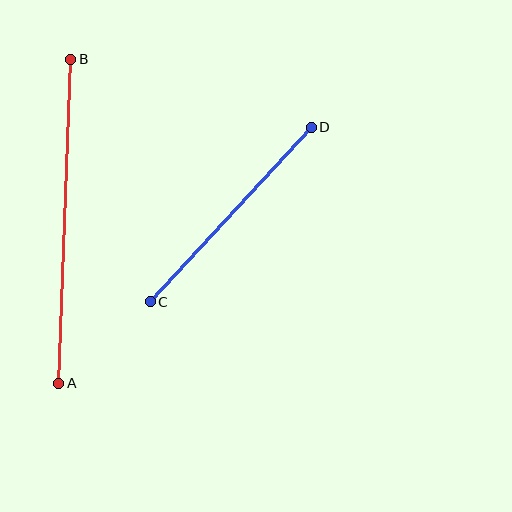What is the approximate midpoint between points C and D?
The midpoint is at approximately (231, 215) pixels.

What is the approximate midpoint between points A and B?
The midpoint is at approximately (65, 221) pixels.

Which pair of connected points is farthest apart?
Points A and B are farthest apart.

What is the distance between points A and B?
The distance is approximately 324 pixels.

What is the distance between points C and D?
The distance is approximately 237 pixels.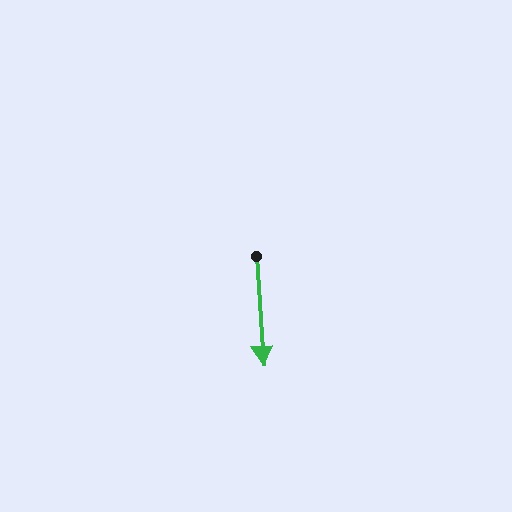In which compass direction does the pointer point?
South.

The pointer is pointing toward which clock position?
Roughly 6 o'clock.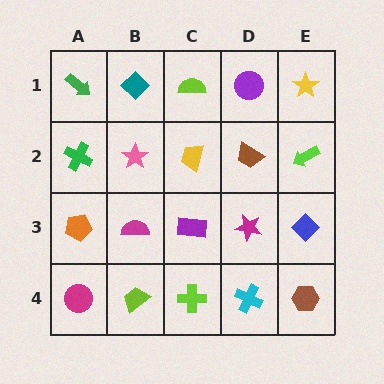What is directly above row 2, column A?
A green arrow.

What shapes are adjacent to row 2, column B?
A teal diamond (row 1, column B), a magenta semicircle (row 3, column B), a green cross (row 2, column A), a yellow trapezoid (row 2, column C).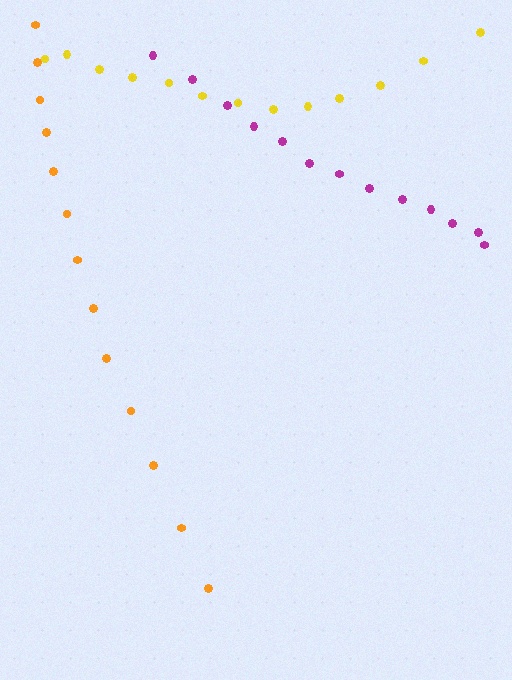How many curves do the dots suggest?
There are 3 distinct paths.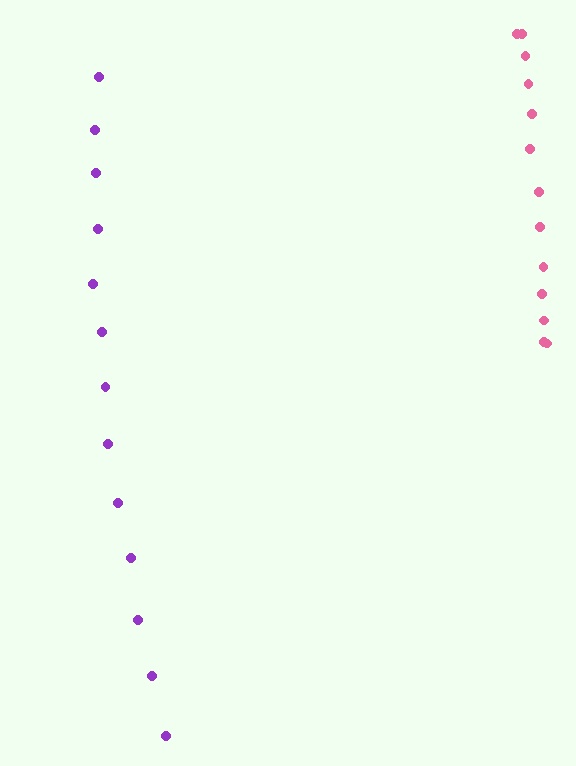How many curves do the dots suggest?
There are 2 distinct paths.